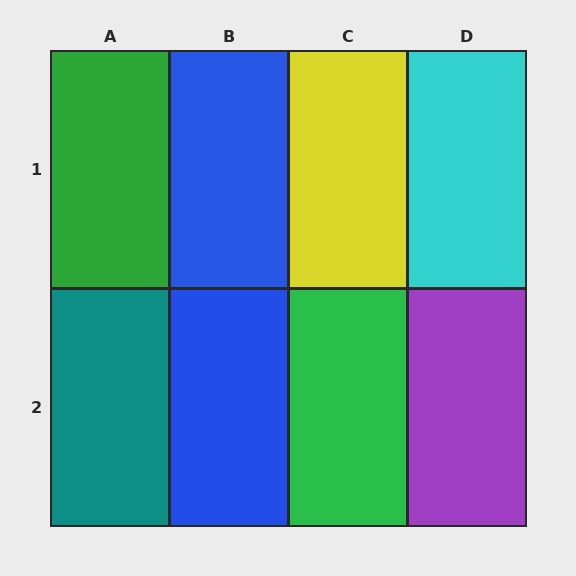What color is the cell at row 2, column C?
Green.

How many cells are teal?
1 cell is teal.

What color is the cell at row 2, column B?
Blue.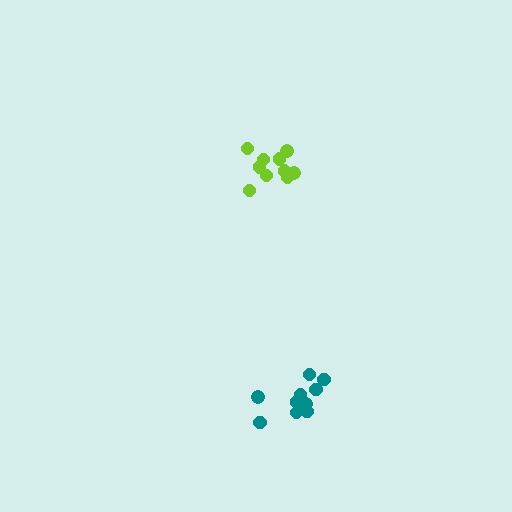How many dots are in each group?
Group 1: 10 dots, Group 2: 10 dots (20 total).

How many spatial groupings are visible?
There are 2 spatial groupings.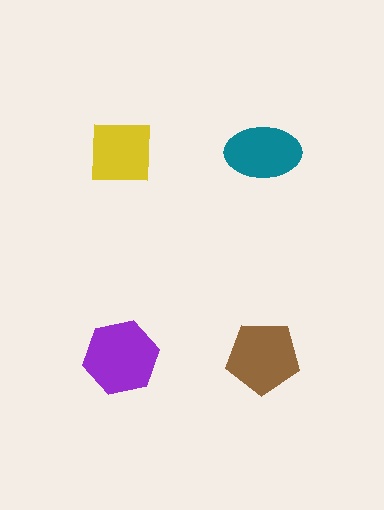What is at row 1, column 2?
A teal ellipse.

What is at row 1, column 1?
A yellow square.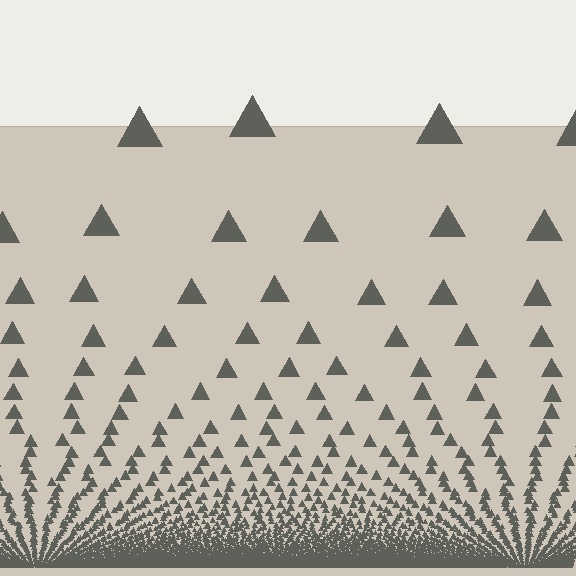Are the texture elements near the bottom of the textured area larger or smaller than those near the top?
Smaller. The gradient is inverted — elements near the bottom are smaller and denser.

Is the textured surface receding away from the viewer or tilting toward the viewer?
The surface appears to tilt toward the viewer. Texture elements get larger and sparser toward the top.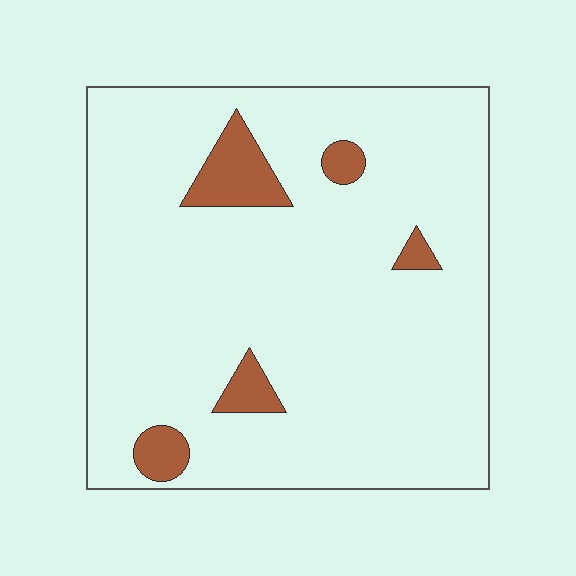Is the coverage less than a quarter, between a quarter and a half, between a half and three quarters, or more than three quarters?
Less than a quarter.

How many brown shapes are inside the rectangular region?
5.